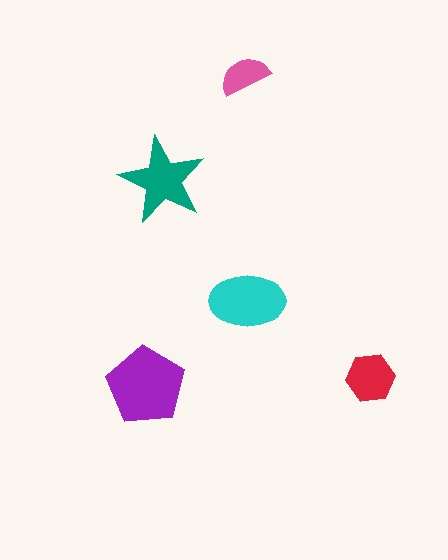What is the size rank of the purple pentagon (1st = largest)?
1st.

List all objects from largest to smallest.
The purple pentagon, the cyan ellipse, the teal star, the red hexagon, the pink semicircle.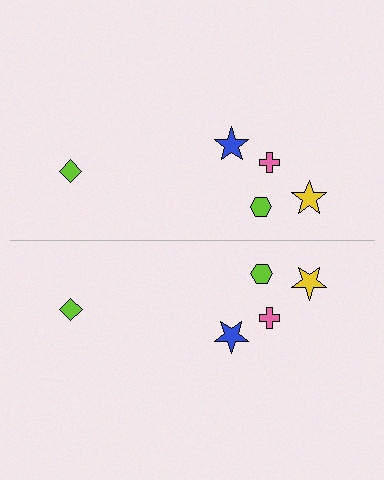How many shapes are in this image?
There are 10 shapes in this image.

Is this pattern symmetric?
Yes, this pattern has bilateral (reflection) symmetry.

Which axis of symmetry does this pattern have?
The pattern has a horizontal axis of symmetry running through the center of the image.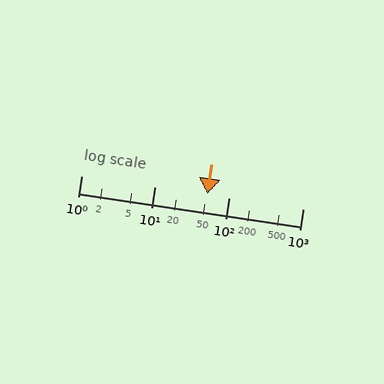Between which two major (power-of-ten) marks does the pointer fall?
The pointer is between 10 and 100.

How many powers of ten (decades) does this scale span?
The scale spans 3 decades, from 1 to 1000.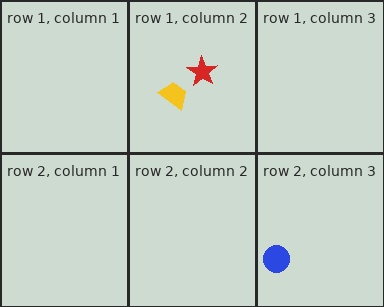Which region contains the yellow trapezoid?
The row 1, column 2 region.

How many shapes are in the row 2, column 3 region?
1.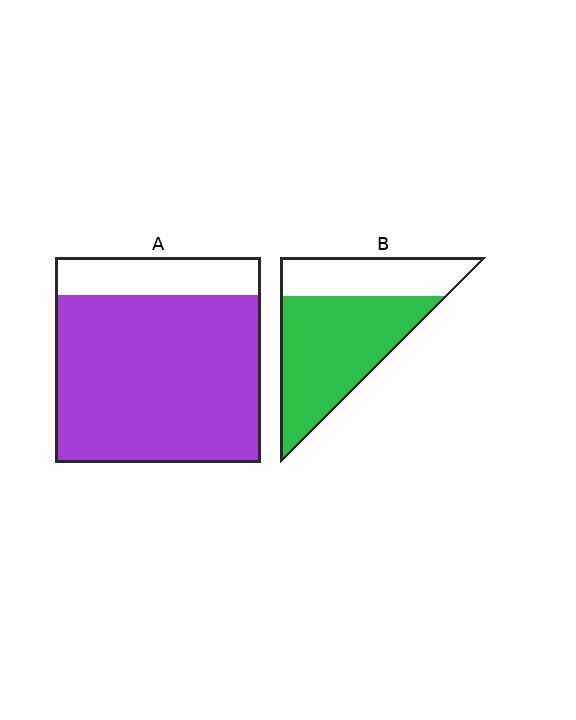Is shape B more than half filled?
Yes.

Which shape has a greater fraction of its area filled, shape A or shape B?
Shape A.